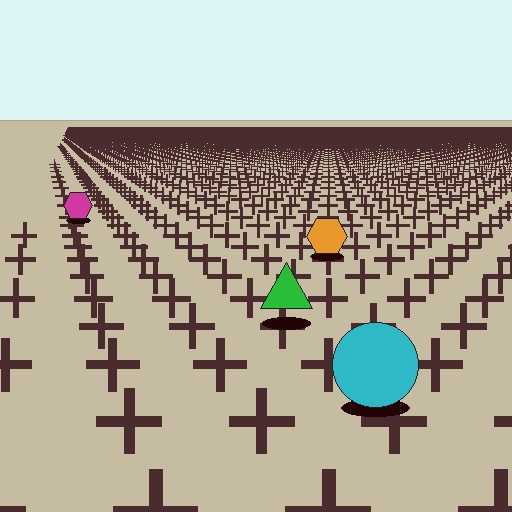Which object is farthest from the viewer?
The magenta hexagon is farthest from the viewer. It appears smaller and the ground texture around it is denser.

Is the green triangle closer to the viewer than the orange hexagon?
Yes. The green triangle is closer — you can tell from the texture gradient: the ground texture is coarser near it.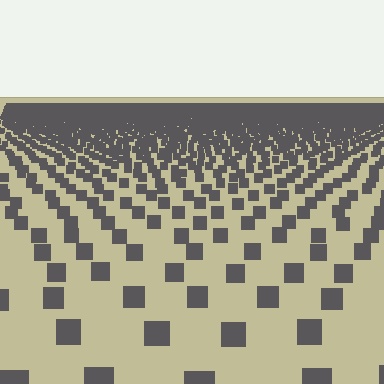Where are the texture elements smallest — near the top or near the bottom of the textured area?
Near the top.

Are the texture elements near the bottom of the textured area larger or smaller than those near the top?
Larger. Near the bottom, elements are closer to the viewer and appear at a bigger on-screen size.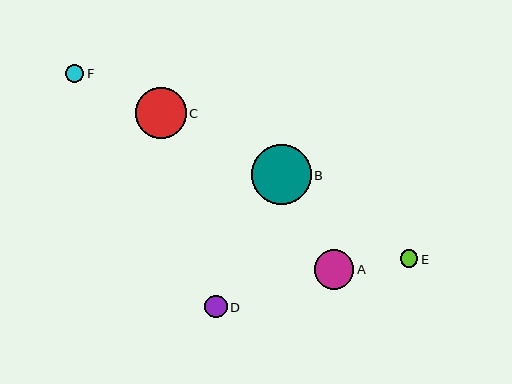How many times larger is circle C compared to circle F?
Circle C is approximately 2.8 times the size of circle F.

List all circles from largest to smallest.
From largest to smallest: B, C, A, D, F, E.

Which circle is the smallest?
Circle E is the smallest with a size of approximately 18 pixels.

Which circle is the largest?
Circle B is the largest with a size of approximately 60 pixels.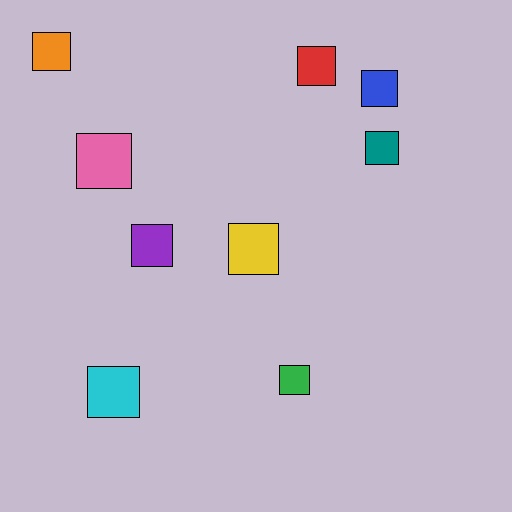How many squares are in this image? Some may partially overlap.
There are 9 squares.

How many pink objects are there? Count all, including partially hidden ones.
There is 1 pink object.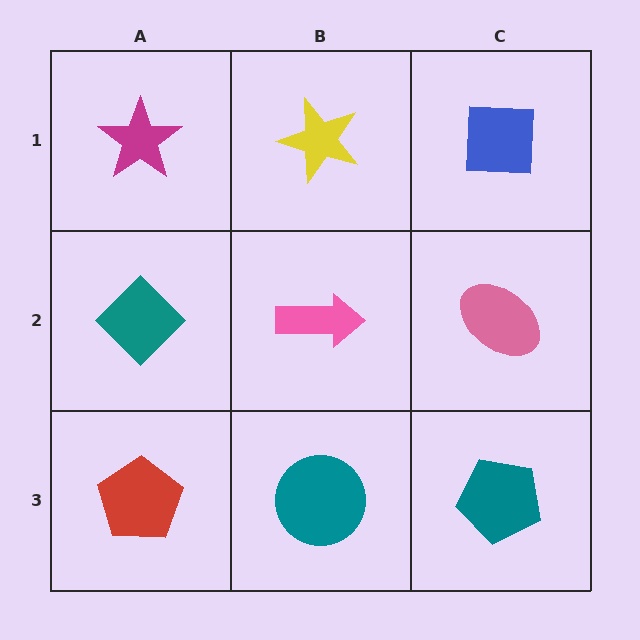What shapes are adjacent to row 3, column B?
A pink arrow (row 2, column B), a red pentagon (row 3, column A), a teal pentagon (row 3, column C).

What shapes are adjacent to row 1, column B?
A pink arrow (row 2, column B), a magenta star (row 1, column A), a blue square (row 1, column C).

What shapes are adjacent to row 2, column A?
A magenta star (row 1, column A), a red pentagon (row 3, column A), a pink arrow (row 2, column B).